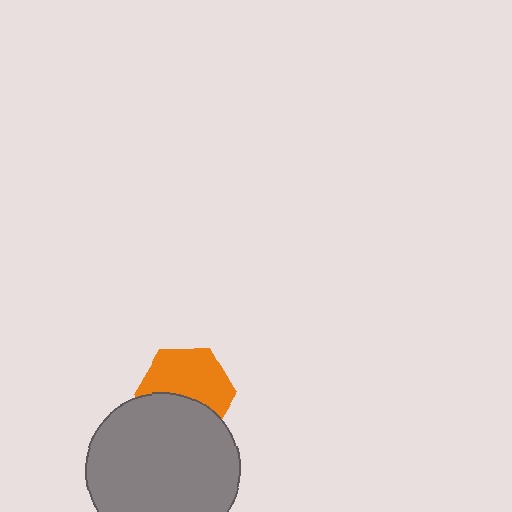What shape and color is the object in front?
The object in front is a gray circle.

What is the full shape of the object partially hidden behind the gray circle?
The partially hidden object is an orange hexagon.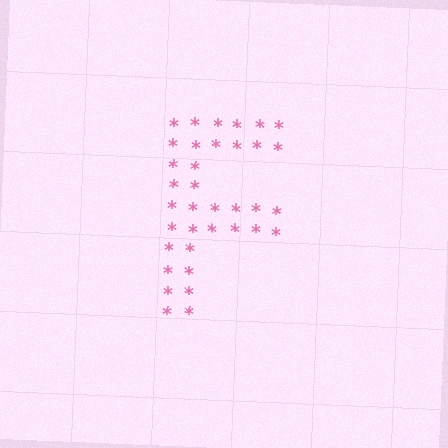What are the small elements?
The small elements are asterisks.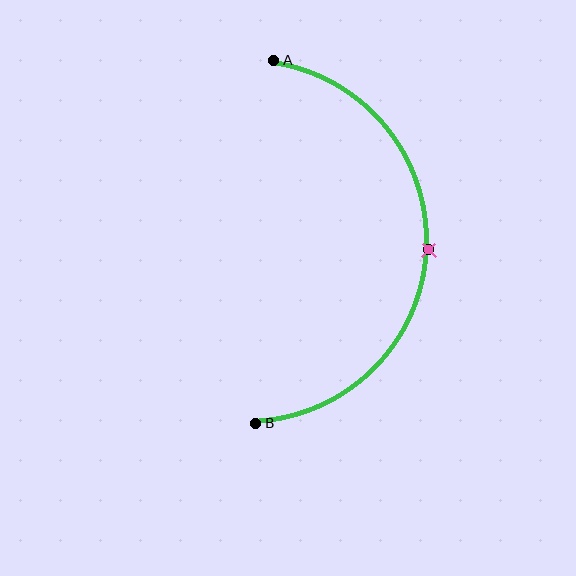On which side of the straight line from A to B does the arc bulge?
The arc bulges to the right of the straight line connecting A and B.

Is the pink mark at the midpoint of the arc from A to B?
Yes. The pink mark lies on the arc at equal arc-length from both A and B — it is the arc midpoint.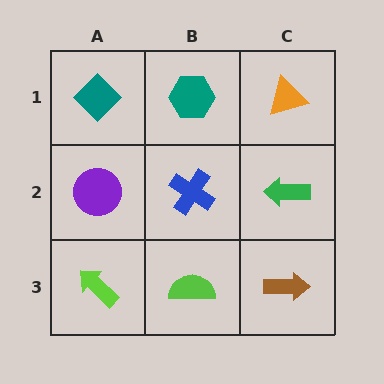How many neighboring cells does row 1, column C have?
2.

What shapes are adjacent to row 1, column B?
A blue cross (row 2, column B), a teal diamond (row 1, column A), an orange triangle (row 1, column C).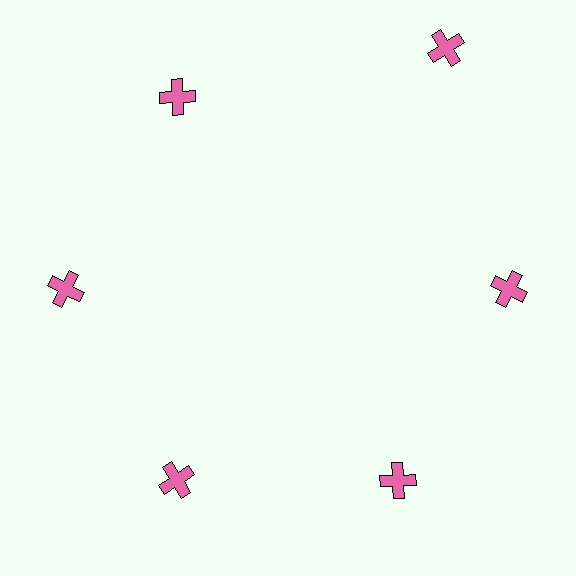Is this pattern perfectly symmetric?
No. The 6 pink crosses are arranged in a ring, but one element near the 1 o'clock position is pushed outward from the center, breaking the 6-fold rotational symmetry.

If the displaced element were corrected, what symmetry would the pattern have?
It would have 6-fold rotational symmetry — the pattern would map onto itself every 60 degrees.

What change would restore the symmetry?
The symmetry would be restored by moving it inward, back onto the ring so that all 6 crosses sit at equal angles and equal distance from the center.